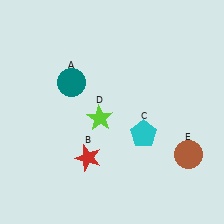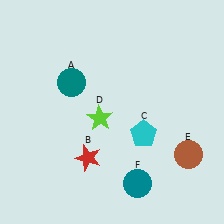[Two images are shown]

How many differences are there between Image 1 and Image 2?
There is 1 difference between the two images.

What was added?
A teal circle (F) was added in Image 2.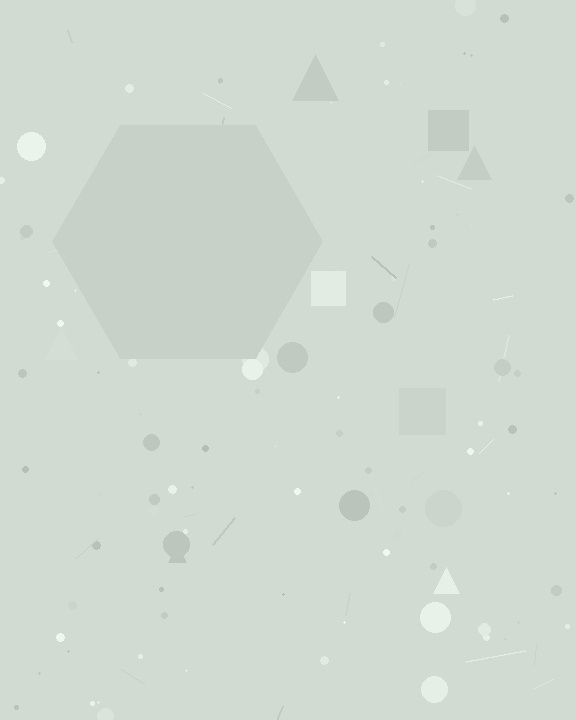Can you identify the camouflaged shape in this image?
The camouflaged shape is a hexagon.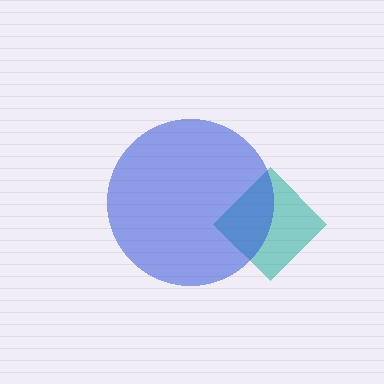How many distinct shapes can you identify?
There are 2 distinct shapes: a teal diamond, a blue circle.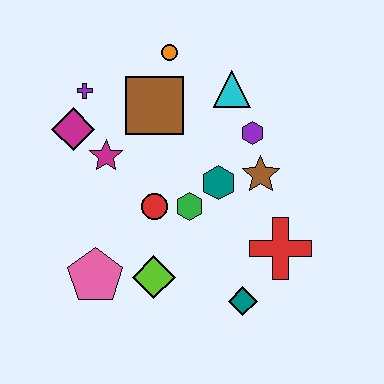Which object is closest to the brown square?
The orange circle is closest to the brown square.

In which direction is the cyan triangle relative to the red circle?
The cyan triangle is above the red circle.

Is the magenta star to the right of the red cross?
No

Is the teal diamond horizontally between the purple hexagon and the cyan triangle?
Yes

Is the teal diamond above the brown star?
No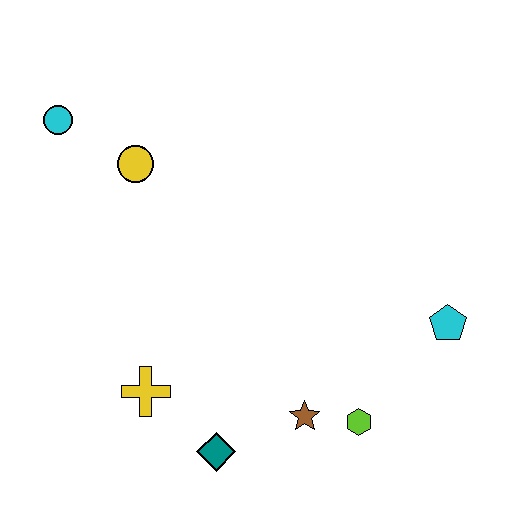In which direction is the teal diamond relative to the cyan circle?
The teal diamond is below the cyan circle.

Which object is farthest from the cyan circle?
The cyan pentagon is farthest from the cyan circle.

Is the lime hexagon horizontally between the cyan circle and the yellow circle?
No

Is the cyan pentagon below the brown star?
No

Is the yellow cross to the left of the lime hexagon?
Yes